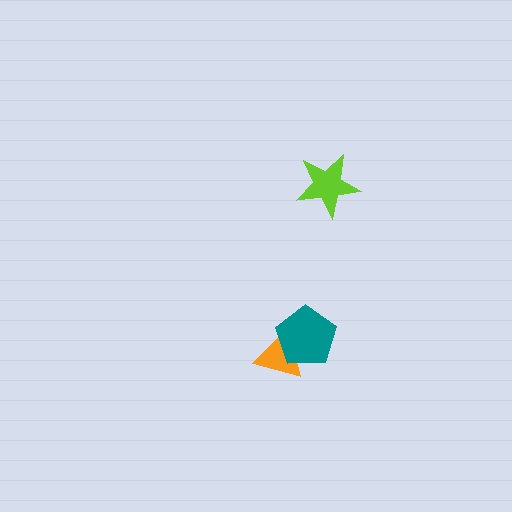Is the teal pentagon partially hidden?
No, no other shape covers it.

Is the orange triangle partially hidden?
Yes, it is partially covered by another shape.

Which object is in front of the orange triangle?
The teal pentagon is in front of the orange triangle.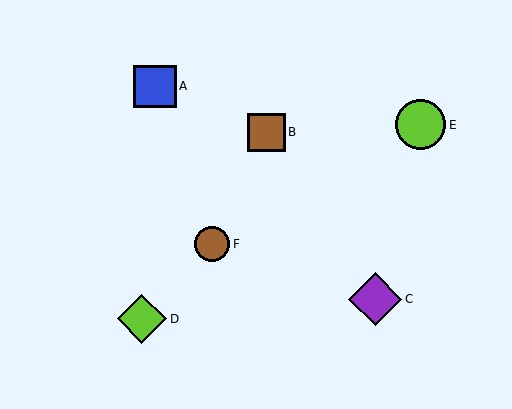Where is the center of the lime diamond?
The center of the lime diamond is at (142, 319).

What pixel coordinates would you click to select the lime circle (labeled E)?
Click at (420, 125) to select the lime circle E.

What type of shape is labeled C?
Shape C is a purple diamond.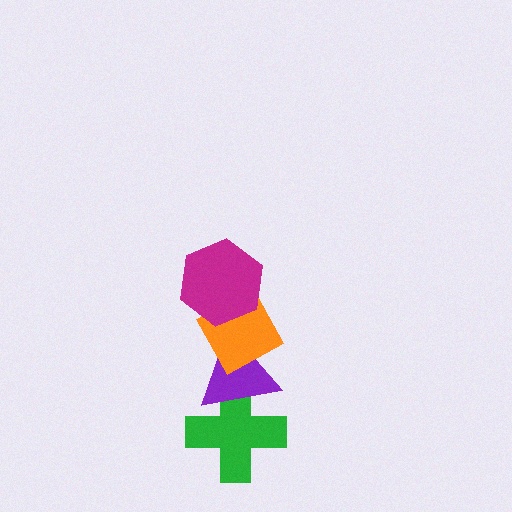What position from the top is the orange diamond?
The orange diamond is 2nd from the top.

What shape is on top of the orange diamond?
The magenta hexagon is on top of the orange diamond.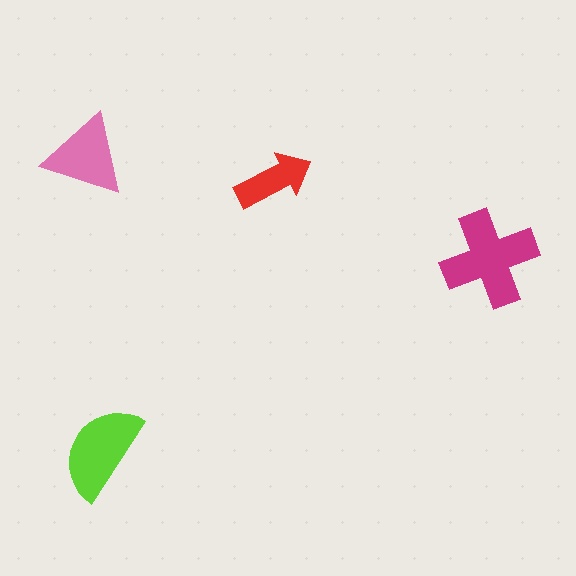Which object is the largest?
The magenta cross.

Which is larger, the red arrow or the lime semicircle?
The lime semicircle.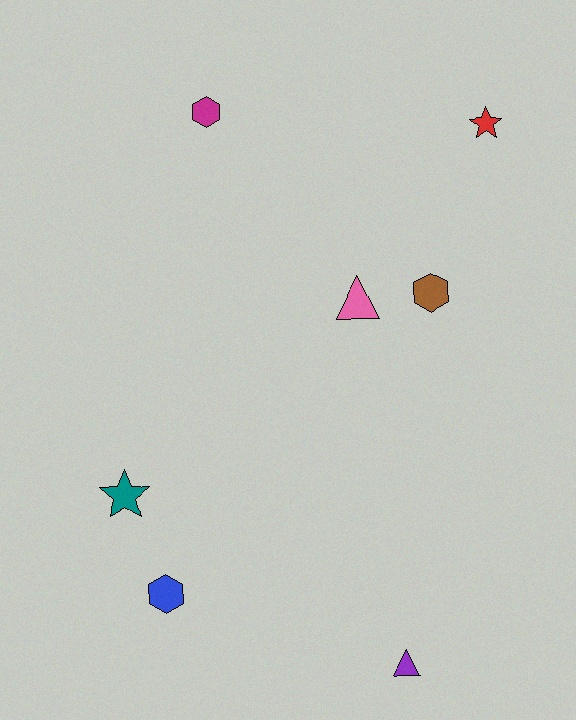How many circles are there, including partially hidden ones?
There are no circles.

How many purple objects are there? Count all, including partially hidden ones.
There is 1 purple object.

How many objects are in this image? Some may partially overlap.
There are 7 objects.